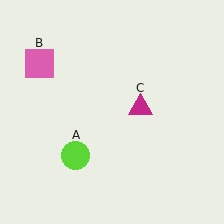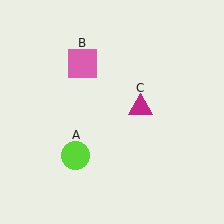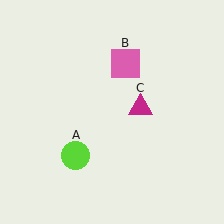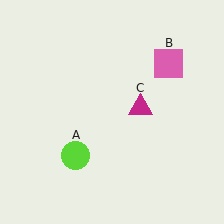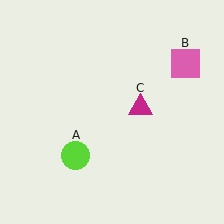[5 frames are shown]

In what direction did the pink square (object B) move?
The pink square (object B) moved right.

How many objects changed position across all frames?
1 object changed position: pink square (object B).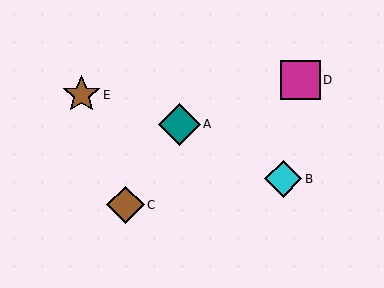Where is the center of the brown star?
The center of the brown star is at (82, 95).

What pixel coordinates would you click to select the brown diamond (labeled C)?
Click at (126, 205) to select the brown diamond C.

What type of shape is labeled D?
Shape D is a magenta square.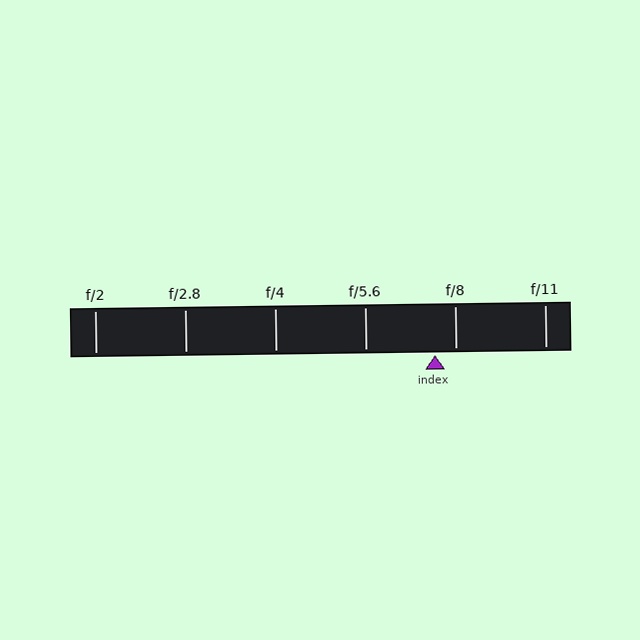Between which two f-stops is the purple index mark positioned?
The index mark is between f/5.6 and f/8.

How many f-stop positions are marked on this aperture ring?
There are 6 f-stop positions marked.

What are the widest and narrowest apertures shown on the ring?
The widest aperture shown is f/2 and the narrowest is f/11.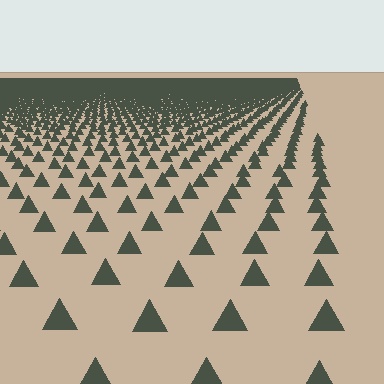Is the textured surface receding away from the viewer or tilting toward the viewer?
The surface is receding away from the viewer. Texture elements get smaller and denser toward the top.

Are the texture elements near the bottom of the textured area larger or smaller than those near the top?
Larger. Near the bottom, elements are closer to the viewer and appear at a bigger on-screen size.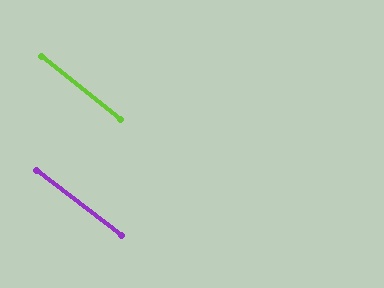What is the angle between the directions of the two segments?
Approximately 1 degree.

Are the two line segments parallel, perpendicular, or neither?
Parallel — their directions differ by only 1.1°.